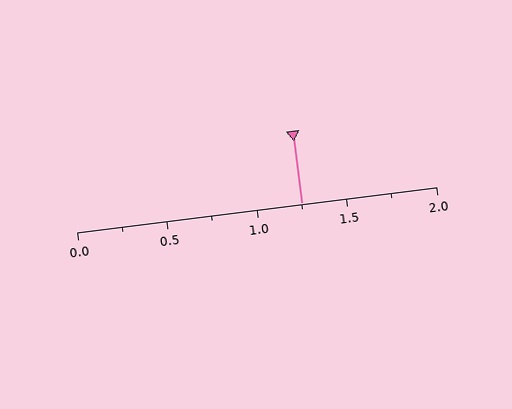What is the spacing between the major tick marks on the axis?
The major ticks are spaced 0.5 apart.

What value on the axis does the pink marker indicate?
The marker indicates approximately 1.25.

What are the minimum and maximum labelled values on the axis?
The axis runs from 0.0 to 2.0.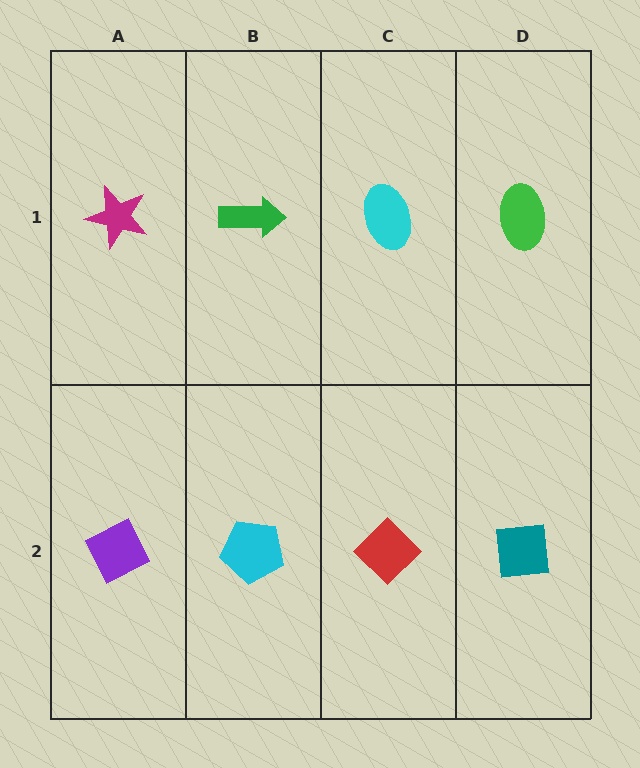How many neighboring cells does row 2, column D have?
2.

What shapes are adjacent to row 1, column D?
A teal square (row 2, column D), a cyan ellipse (row 1, column C).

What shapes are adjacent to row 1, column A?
A purple diamond (row 2, column A), a green arrow (row 1, column B).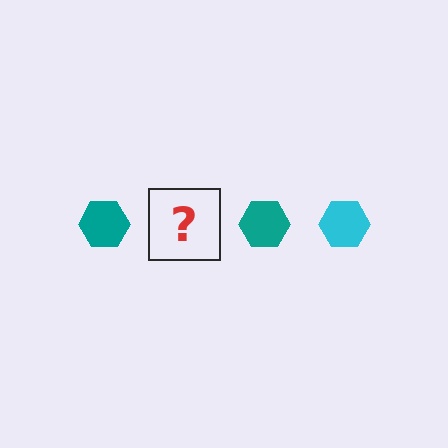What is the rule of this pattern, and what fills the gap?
The rule is that the pattern cycles through teal, cyan hexagons. The gap should be filled with a cyan hexagon.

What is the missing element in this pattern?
The missing element is a cyan hexagon.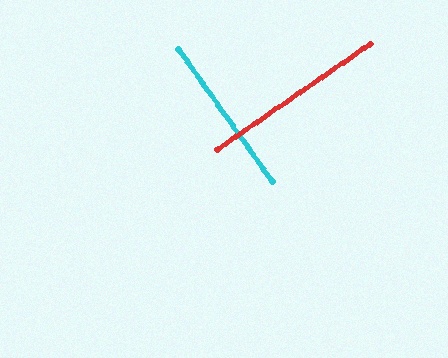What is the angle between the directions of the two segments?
Approximately 89 degrees.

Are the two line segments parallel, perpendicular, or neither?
Perpendicular — they meet at approximately 89°.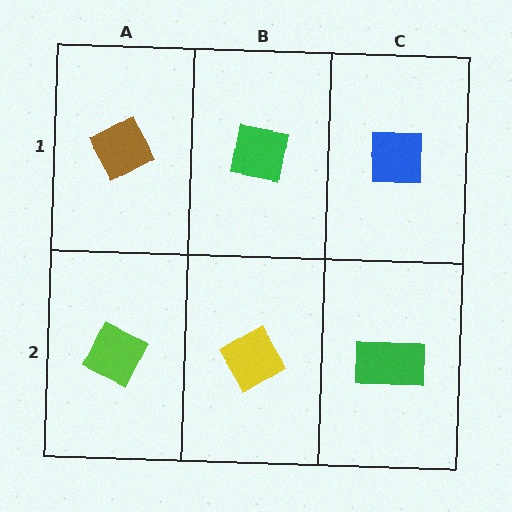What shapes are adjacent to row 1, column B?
A yellow diamond (row 2, column B), a brown diamond (row 1, column A), a blue square (row 1, column C).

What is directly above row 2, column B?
A green square.